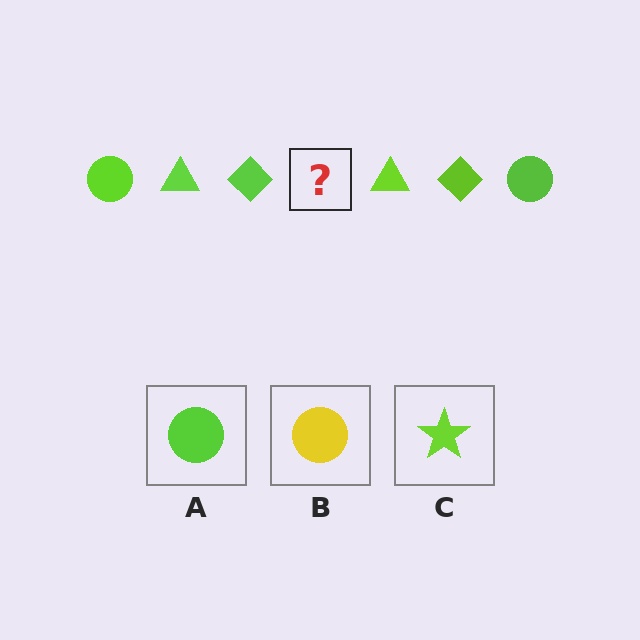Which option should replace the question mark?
Option A.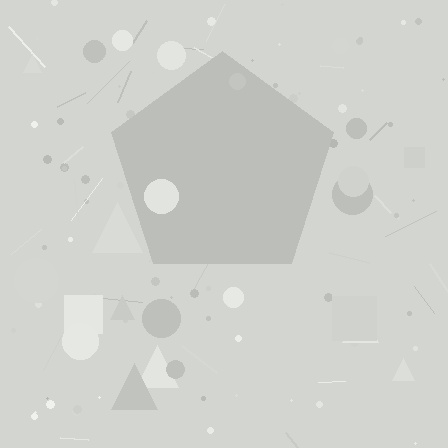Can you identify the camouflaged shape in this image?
The camouflaged shape is a pentagon.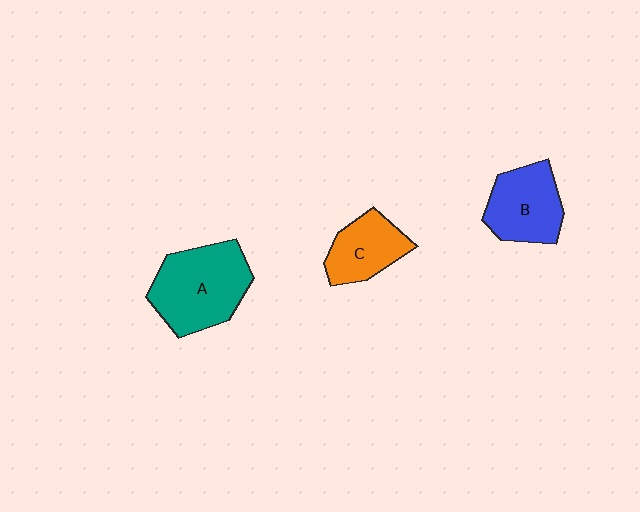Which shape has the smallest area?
Shape C (orange).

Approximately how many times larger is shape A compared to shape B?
Approximately 1.4 times.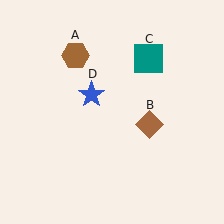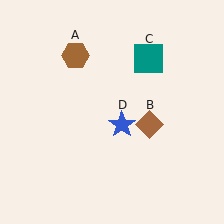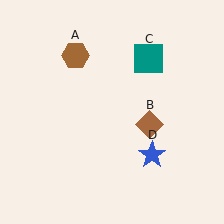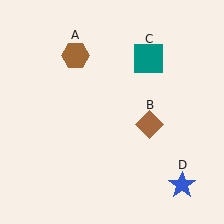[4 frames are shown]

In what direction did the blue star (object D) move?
The blue star (object D) moved down and to the right.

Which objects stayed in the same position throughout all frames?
Brown hexagon (object A) and brown diamond (object B) and teal square (object C) remained stationary.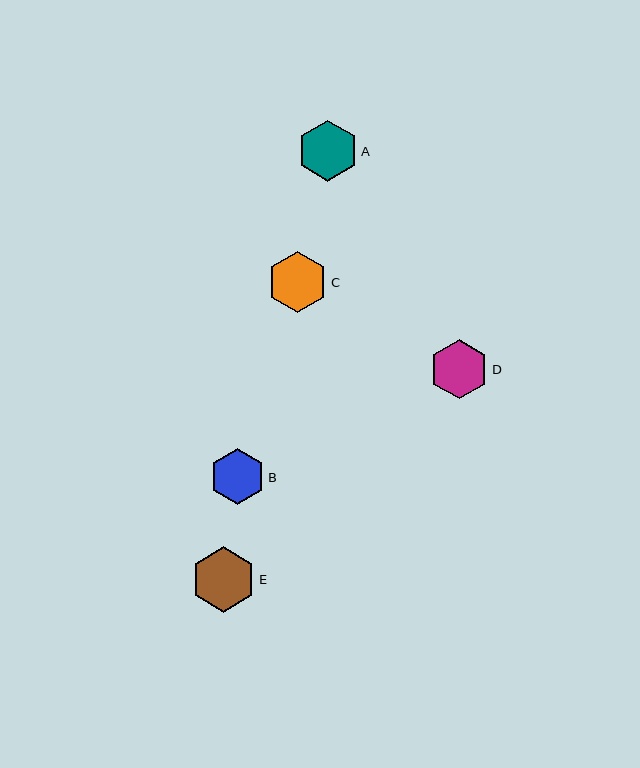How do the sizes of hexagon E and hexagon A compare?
Hexagon E and hexagon A are approximately the same size.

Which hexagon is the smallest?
Hexagon B is the smallest with a size of approximately 56 pixels.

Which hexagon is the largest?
Hexagon E is the largest with a size of approximately 65 pixels.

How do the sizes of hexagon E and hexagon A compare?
Hexagon E and hexagon A are approximately the same size.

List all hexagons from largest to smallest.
From largest to smallest: E, A, C, D, B.